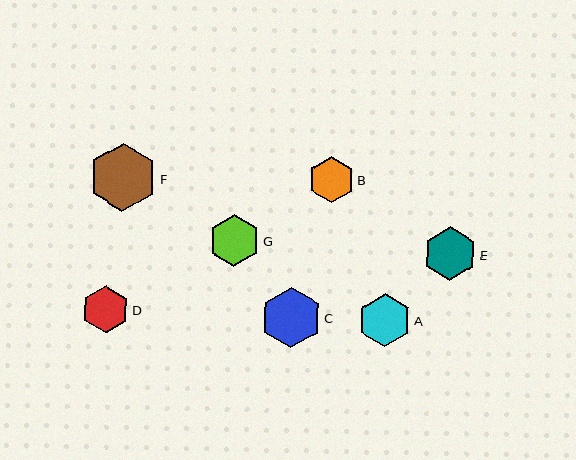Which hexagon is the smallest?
Hexagon B is the smallest with a size of approximately 46 pixels.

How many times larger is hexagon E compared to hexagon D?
Hexagon E is approximately 1.1 times the size of hexagon D.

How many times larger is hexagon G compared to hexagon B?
Hexagon G is approximately 1.1 times the size of hexagon B.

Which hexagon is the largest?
Hexagon F is the largest with a size of approximately 68 pixels.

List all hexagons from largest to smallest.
From largest to smallest: F, C, E, A, G, D, B.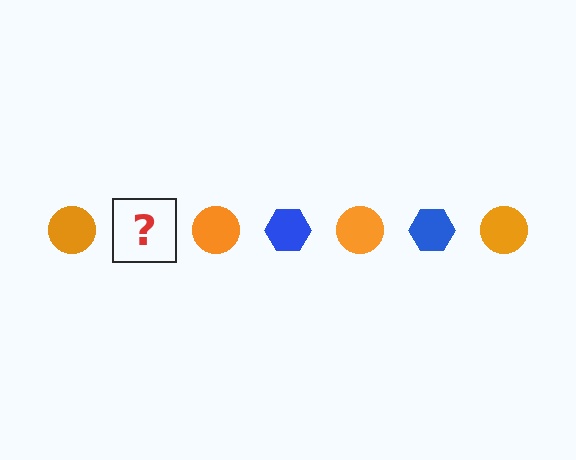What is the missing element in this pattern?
The missing element is a blue hexagon.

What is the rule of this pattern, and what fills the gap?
The rule is that the pattern alternates between orange circle and blue hexagon. The gap should be filled with a blue hexagon.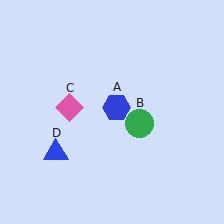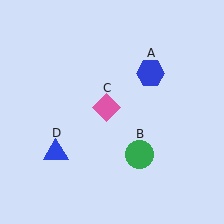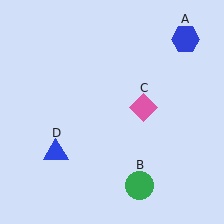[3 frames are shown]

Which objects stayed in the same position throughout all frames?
Blue triangle (object D) remained stationary.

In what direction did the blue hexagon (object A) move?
The blue hexagon (object A) moved up and to the right.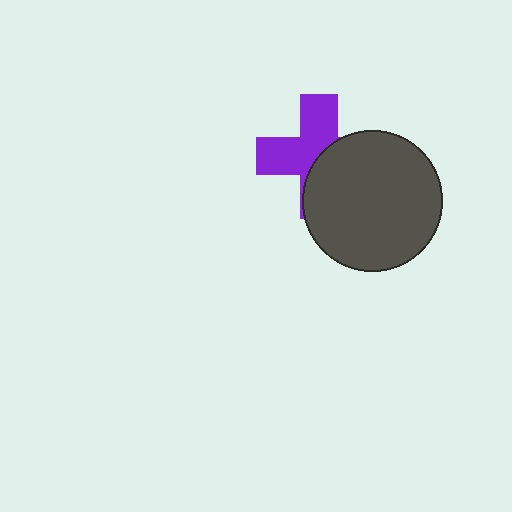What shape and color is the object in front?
The object in front is a dark gray circle.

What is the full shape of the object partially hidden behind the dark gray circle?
The partially hidden object is a purple cross.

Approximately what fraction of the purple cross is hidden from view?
Roughly 48% of the purple cross is hidden behind the dark gray circle.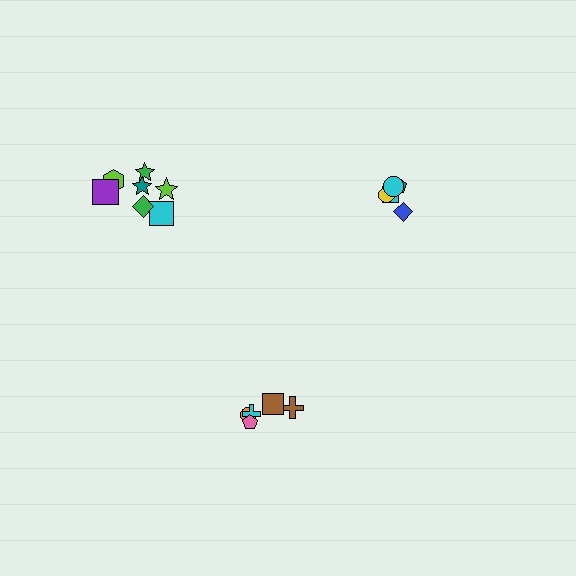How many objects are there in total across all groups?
There are 17 objects.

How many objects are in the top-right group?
There are 5 objects.